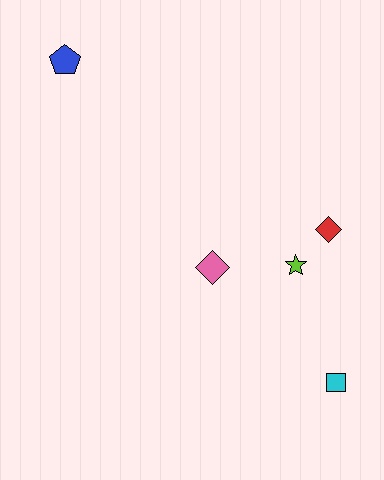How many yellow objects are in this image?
There are no yellow objects.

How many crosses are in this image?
There are no crosses.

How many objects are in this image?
There are 5 objects.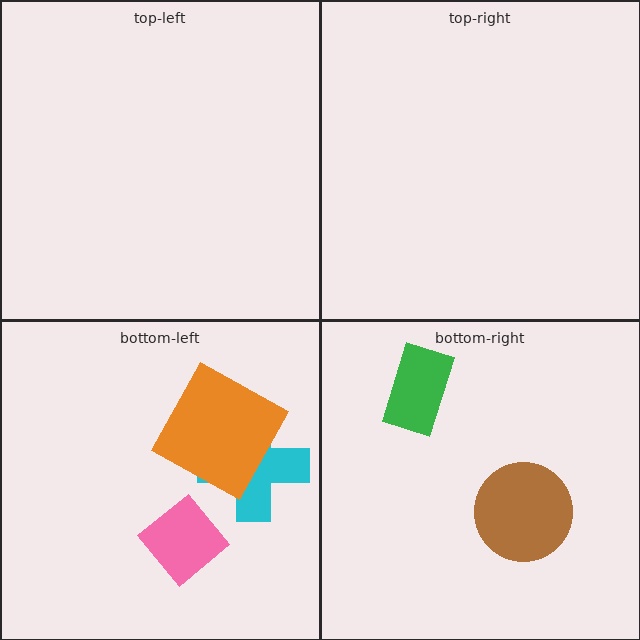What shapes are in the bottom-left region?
The cyan cross, the pink diamond, the orange square.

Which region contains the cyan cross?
The bottom-left region.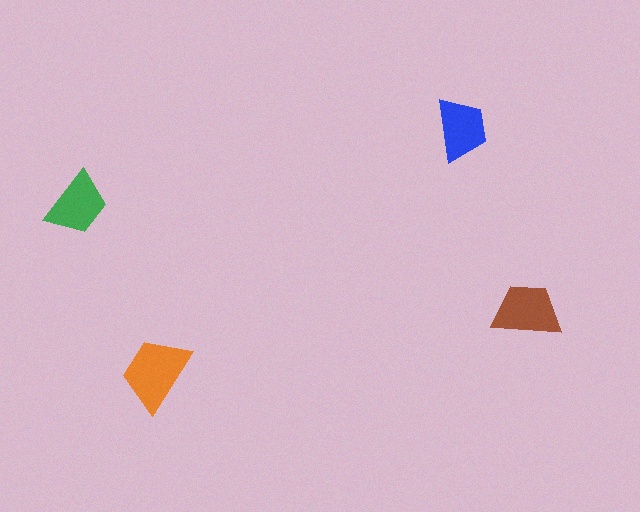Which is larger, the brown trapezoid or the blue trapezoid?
The brown one.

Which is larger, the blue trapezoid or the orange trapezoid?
The orange one.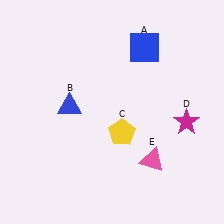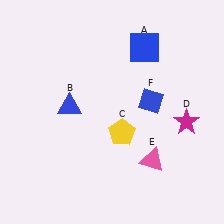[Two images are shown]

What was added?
A blue diamond (F) was added in Image 2.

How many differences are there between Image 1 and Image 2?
There is 1 difference between the two images.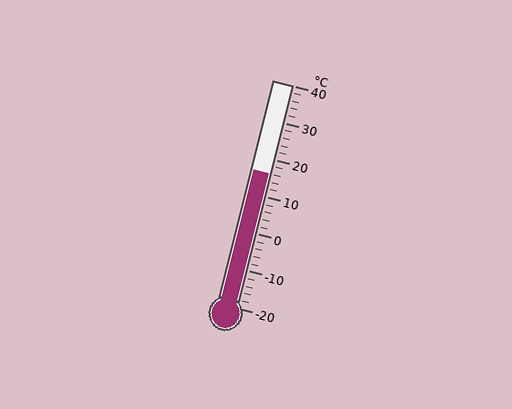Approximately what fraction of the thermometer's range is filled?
The thermometer is filled to approximately 60% of its range.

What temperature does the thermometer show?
The thermometer shows approximately 16°C.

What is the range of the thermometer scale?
The thermometer scale ranges from -20°C to 40°C.